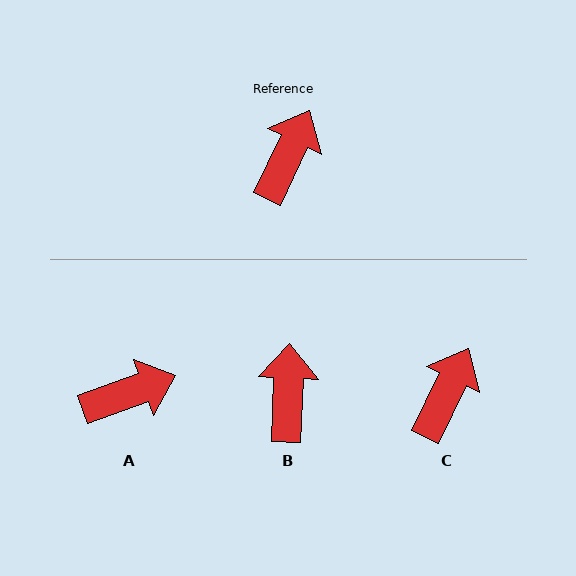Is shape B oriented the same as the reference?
No, it is off by about 23 degrees.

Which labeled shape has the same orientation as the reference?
C.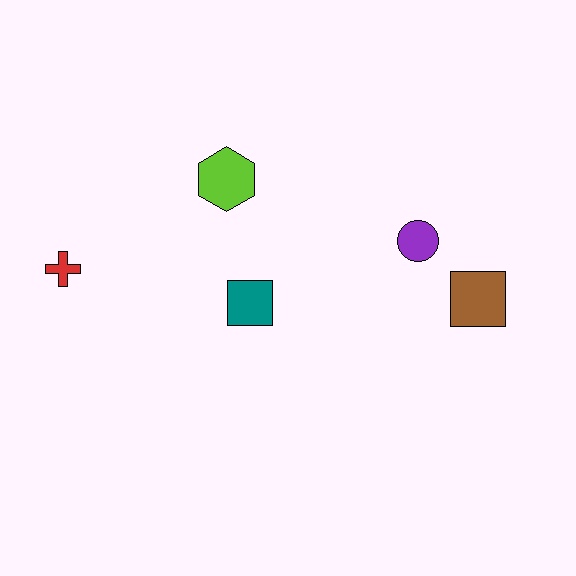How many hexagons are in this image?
There is 1 hexagon.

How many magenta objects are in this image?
There are no magenta objects.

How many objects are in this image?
There are 5 objects.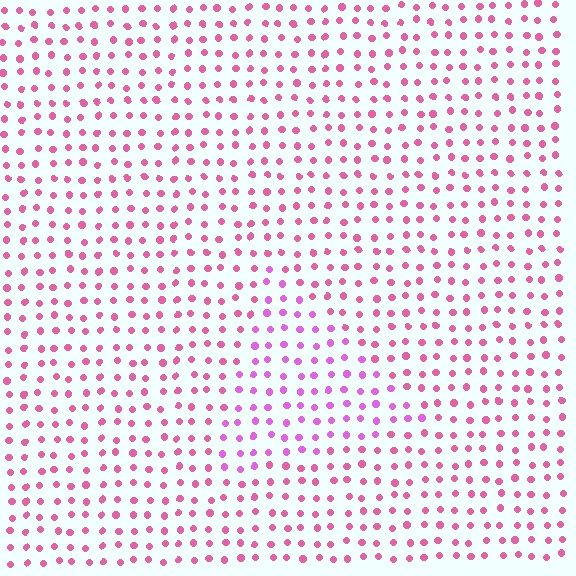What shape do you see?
I see a triangle.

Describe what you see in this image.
The image is filled with small pink elements in a uniform arrangement. A triangle-shaped region is visible where the elements are tinted to a slightly different hue, forming a subtle color boundary.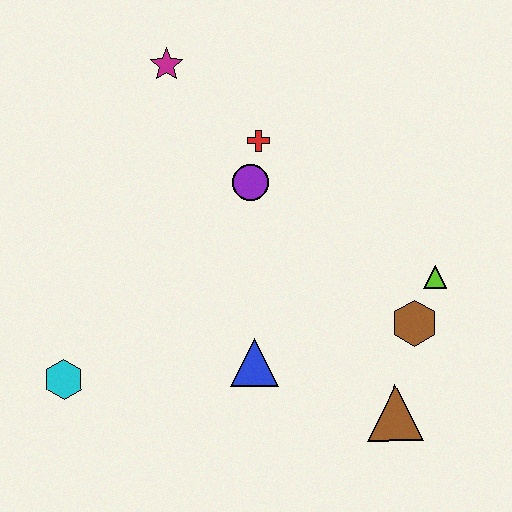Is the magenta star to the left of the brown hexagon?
Yes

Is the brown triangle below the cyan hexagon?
Yes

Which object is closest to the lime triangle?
The brown hexagon is closest to the lime triangle.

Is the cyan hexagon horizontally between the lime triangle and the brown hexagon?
No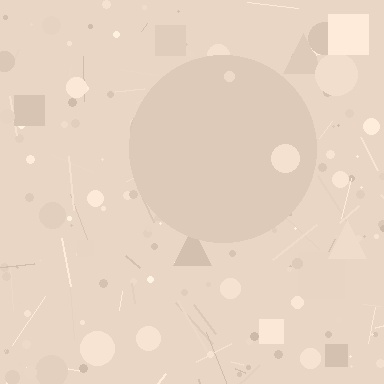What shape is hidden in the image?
A circle is hidden in the image.